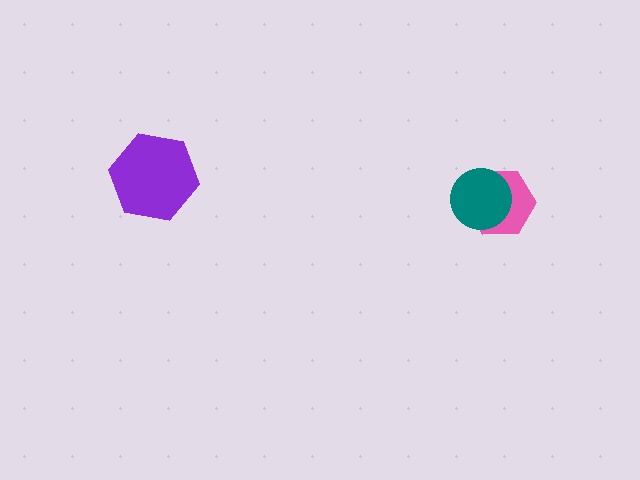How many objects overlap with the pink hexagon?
1 object overlaps with the pink hexagon.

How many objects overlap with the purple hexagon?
0 objects overlap with the purple hexagon.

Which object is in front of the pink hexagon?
The teal circle is in front of the pink hexagon.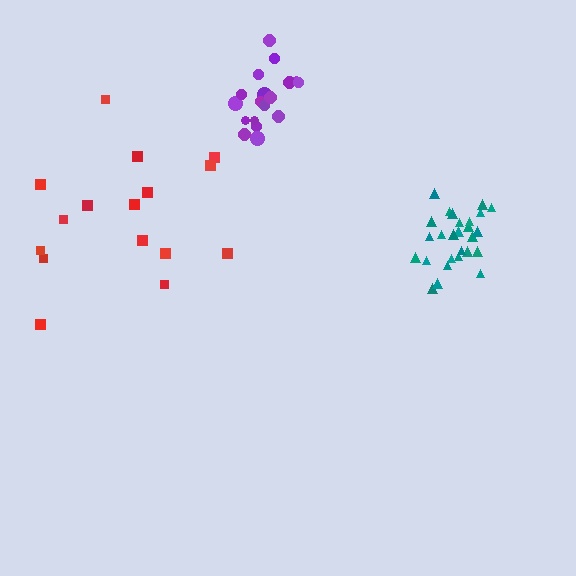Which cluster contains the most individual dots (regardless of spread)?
Teal (27).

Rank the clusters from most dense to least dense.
teal, purple, red.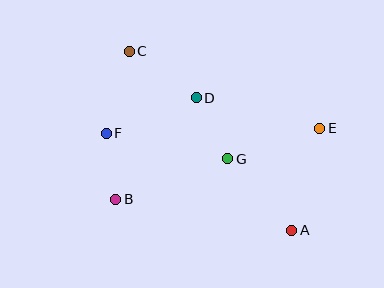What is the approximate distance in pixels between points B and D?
The distance between B and D is approximately 129 pixels.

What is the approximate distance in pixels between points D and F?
The distance between D and F is approximately 97 pixels.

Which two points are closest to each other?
Points B and F are closest to each other.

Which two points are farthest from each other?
Points A and C are farthest from each other.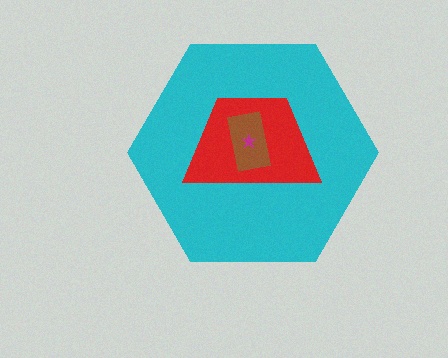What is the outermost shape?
The cyan hexagon.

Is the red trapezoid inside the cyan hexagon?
Yes.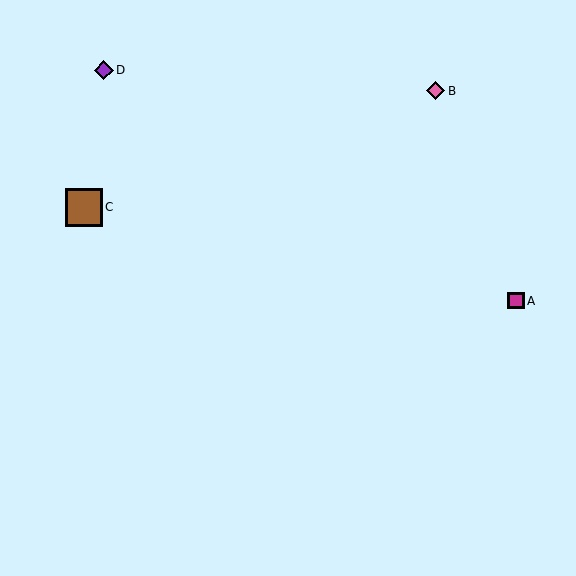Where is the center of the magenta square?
The center of the magenta square is at (516, 301).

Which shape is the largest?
The brown square (labeled C) is the largest.